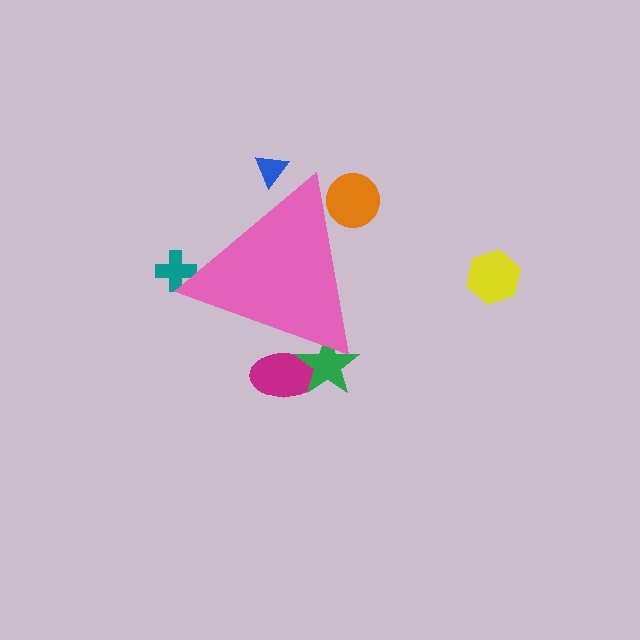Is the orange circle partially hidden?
Yes, the orange circle is partially hidden behind the pink triangle.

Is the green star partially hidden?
Yes, the green star is partially hidden behind the pink triangle.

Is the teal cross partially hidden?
Yes, the teal cross is partially hidden behind the pink triangle.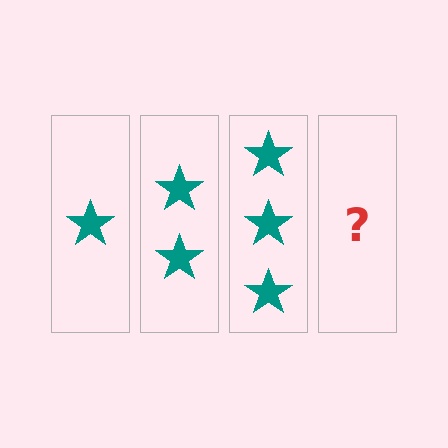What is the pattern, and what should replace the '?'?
The pattern is that each step adds one more star. The '?' should be 4 stars.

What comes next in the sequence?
The next element should be 4 stars.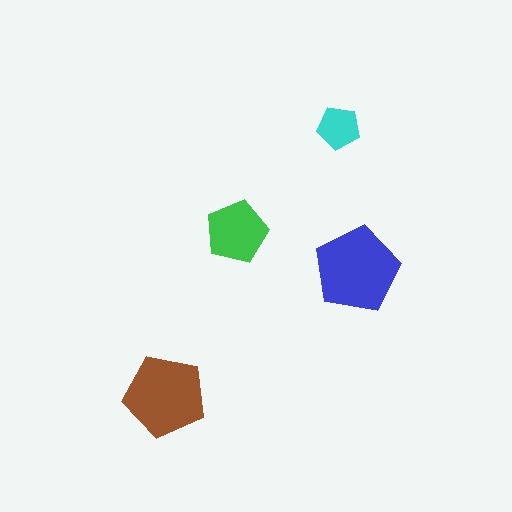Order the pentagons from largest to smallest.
the blue one, the brown one, the green one, the cyan one.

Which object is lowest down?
The brown pentagon is bottommost.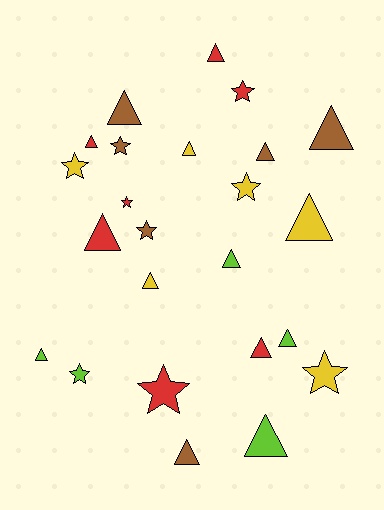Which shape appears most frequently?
Triangle, with 15 objects.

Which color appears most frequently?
Red, with 7 objects.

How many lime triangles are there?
There are 4 lime triangles.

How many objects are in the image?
There are 24 objects.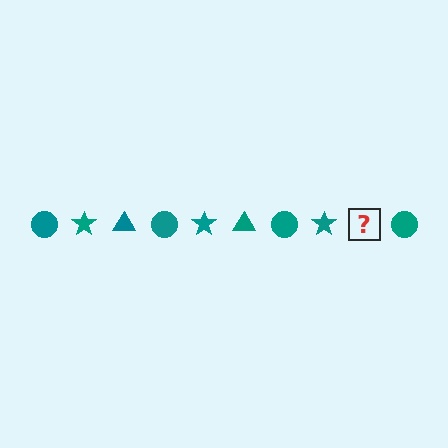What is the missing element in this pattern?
The missing element is a teal triangle.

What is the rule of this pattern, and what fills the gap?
The rule is that the pattern cycles through circle, star, triangle shapes in teal. The gap should be filled with a teal triangle.